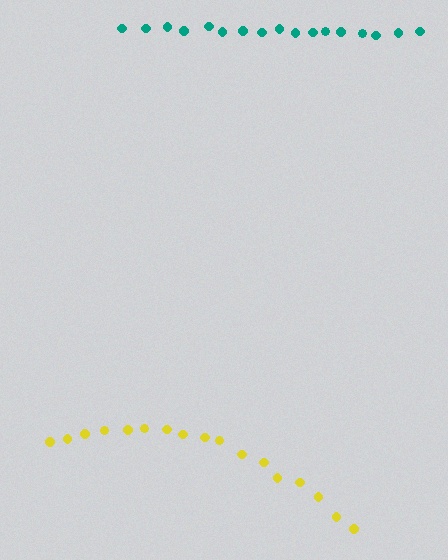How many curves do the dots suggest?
There are 2 distinct paths.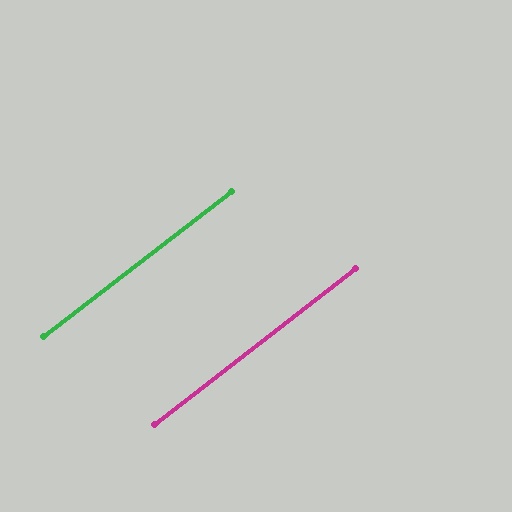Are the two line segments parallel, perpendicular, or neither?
Parallel — their directions differ by only 0.0°.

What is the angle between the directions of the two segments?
Approximately 0 degrees.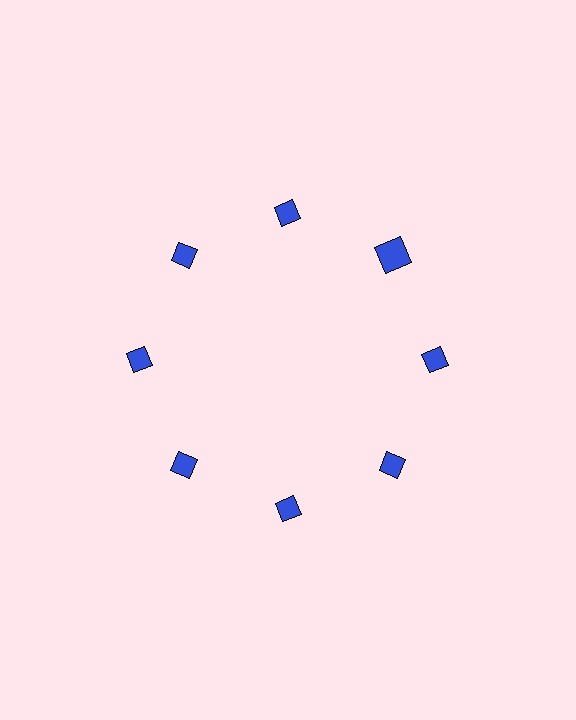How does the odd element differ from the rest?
It has a different shape: square instead of diamond.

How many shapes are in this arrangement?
There are 8 shapes arranged in a ring pattern.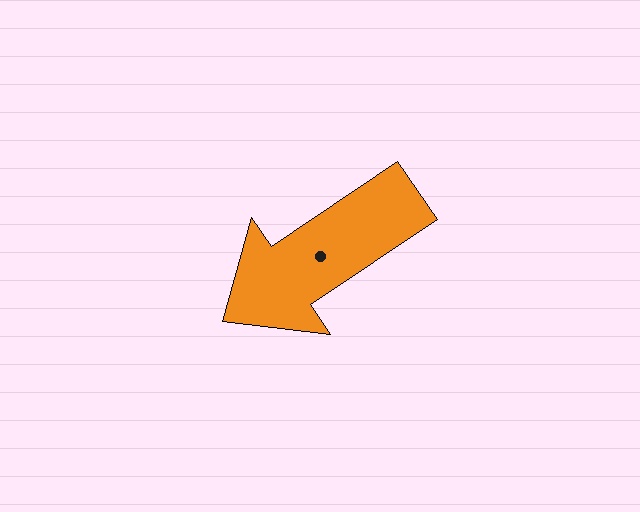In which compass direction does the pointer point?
Southwest.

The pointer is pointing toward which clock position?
Roughly 8 o'clock.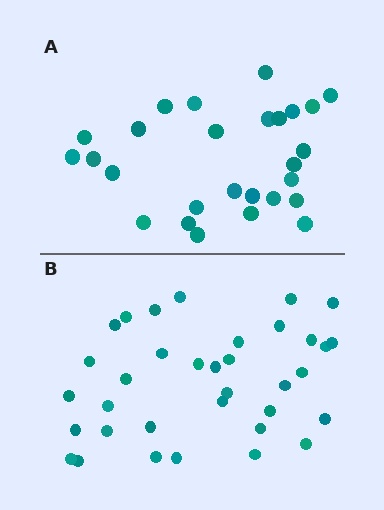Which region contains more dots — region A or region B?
Region B (the bottom region) has more dots.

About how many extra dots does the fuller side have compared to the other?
Region B has roughly 8 or so more dots than region A.